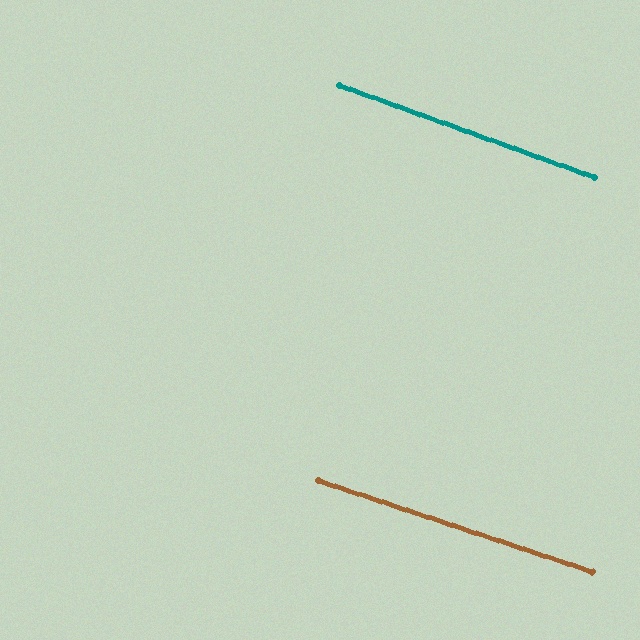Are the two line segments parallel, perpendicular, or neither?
Parallel — their directions differ by only 1.5°.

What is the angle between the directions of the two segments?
Approximately 2 degrees.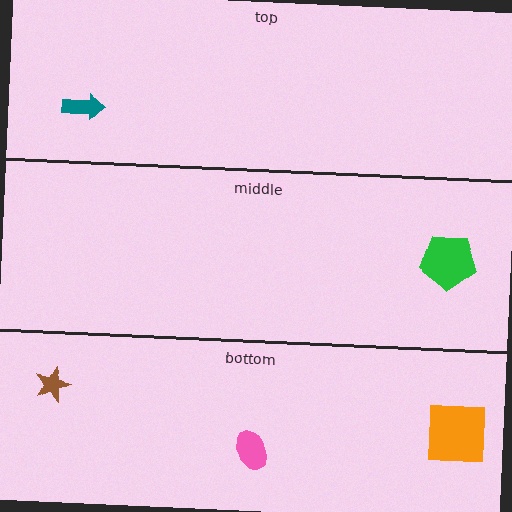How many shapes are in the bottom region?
3.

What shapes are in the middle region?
The green pentagon.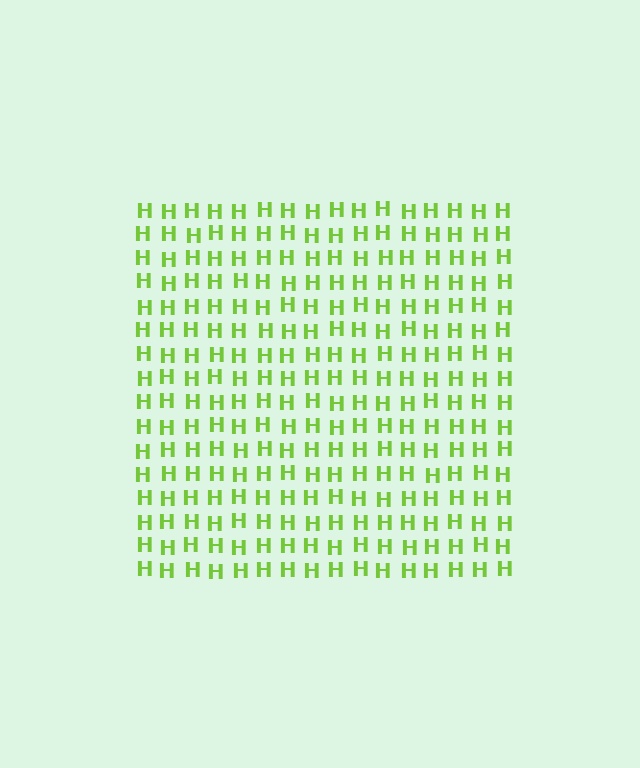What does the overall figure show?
The overall figure shows a square.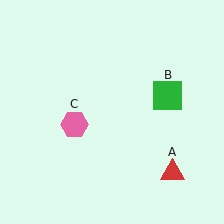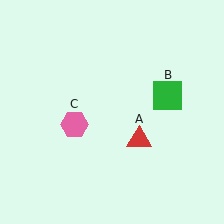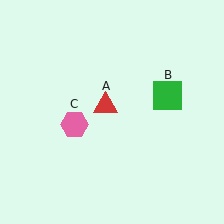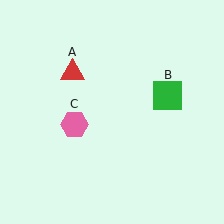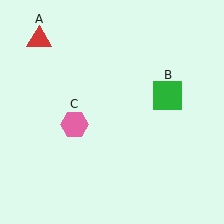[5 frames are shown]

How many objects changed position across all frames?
1 object changed position: red triangle (object A).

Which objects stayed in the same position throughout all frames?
Green square (object B) and pink hexagon (object C) remained stationary.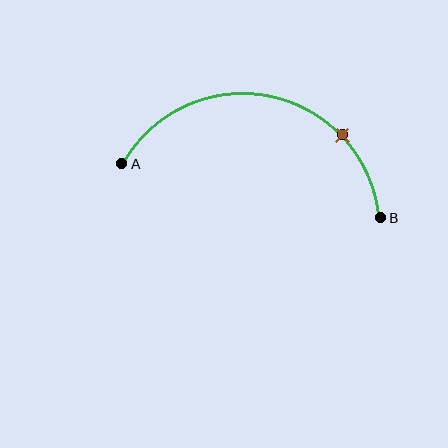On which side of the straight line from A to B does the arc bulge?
The arc bulges above the straight line connecting A and B.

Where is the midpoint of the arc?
The arc midpoint is the point on the curve farthest from the straight line joining A and B. It sits above that line.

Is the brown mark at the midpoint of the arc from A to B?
No. The brown mark lies on the arc but is closer to endpoint B. The arc midpoint would be at the point on the curve equidistant along the arc from both A and B.